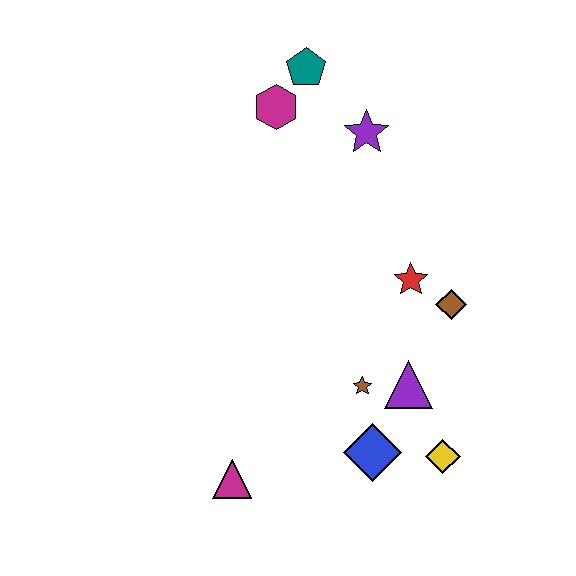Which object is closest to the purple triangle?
The brown star is closest to the purple triangle.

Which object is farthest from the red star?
The magenta triangle is farthest from the red star.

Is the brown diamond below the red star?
Yes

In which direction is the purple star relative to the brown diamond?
The purple star is above the brown diamond.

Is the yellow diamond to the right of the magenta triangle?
Yes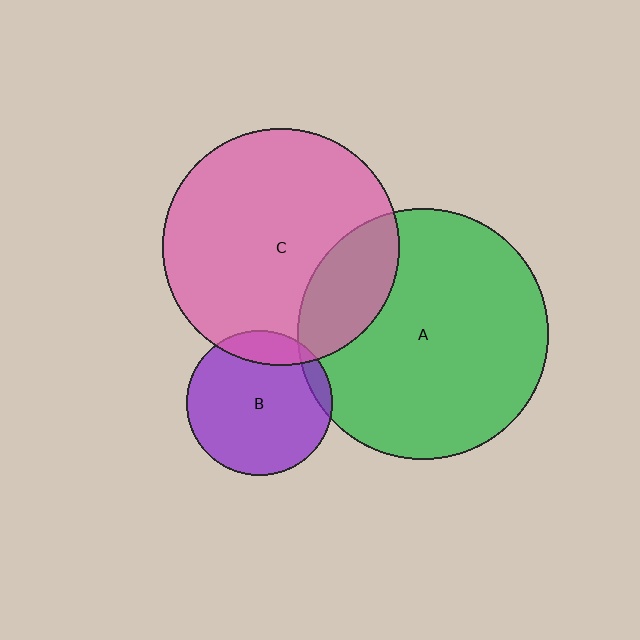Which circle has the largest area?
Circle A (green).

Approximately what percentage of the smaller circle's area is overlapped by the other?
Approximately 20%.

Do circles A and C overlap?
Yes.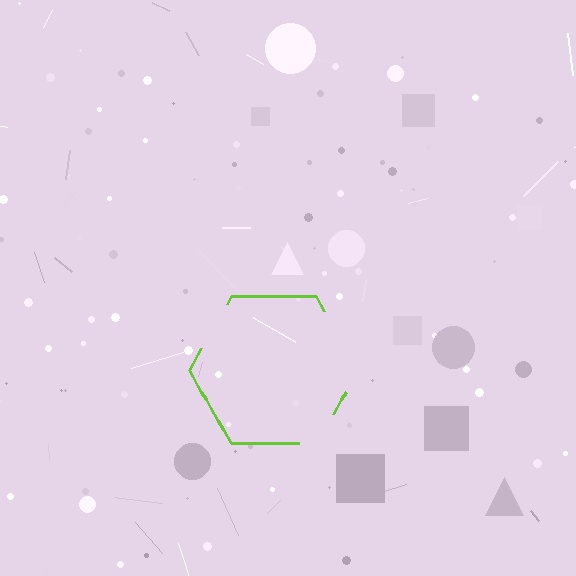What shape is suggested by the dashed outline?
The dashed outline suggests a hexagon.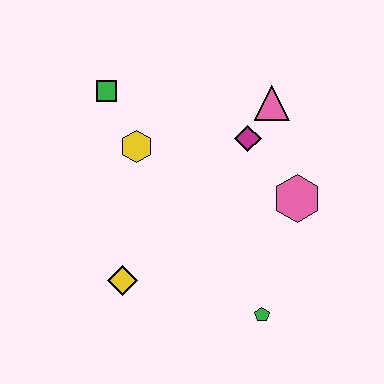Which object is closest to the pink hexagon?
The magenta diamond is closest to the pink hexagon.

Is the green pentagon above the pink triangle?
No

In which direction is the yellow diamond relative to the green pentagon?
The yellow diamond is to the left of the green pentagon.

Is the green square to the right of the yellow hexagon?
No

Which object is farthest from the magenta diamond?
The yellow diamond is farthest from the magenta diamond.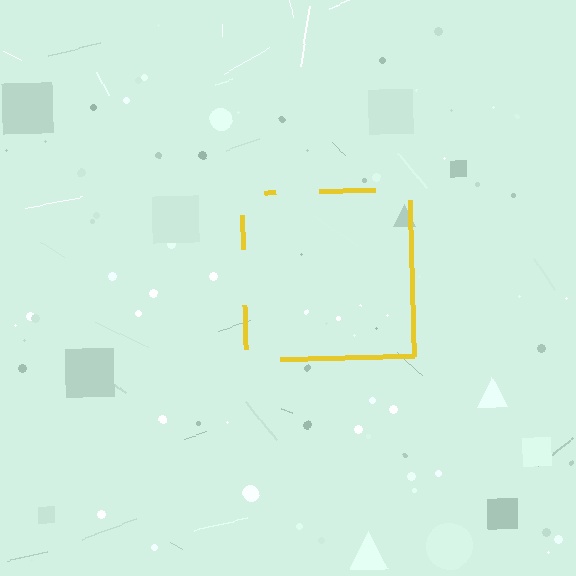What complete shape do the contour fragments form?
The contour fragments form a square.